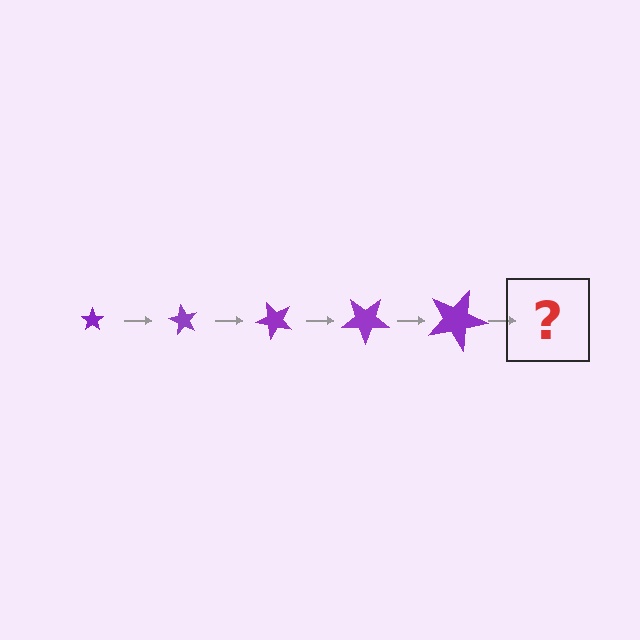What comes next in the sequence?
The next element should be a star, larger than the previous one and rotated 300 degrees from the start.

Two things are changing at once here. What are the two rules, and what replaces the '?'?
The two rules are that the star grows larger each step and it rotates 60 degrees each step. The '?' should be a star, larger than the previous one and rotated 300 degrees from the start.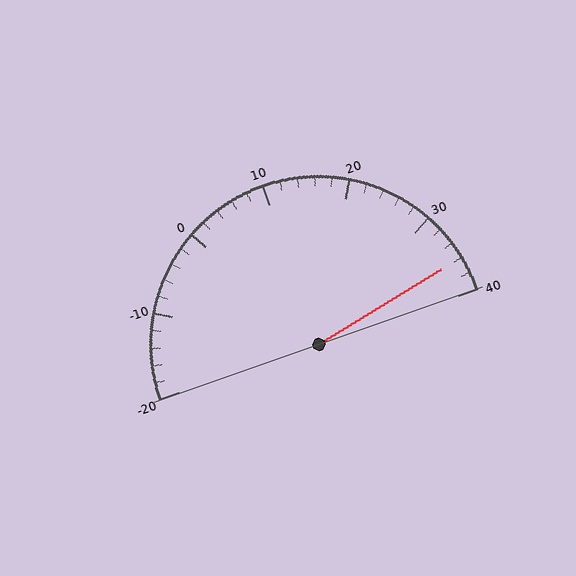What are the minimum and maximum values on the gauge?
The gauge ranges from -20 to 40.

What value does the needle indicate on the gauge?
The needle indicates approximately 36.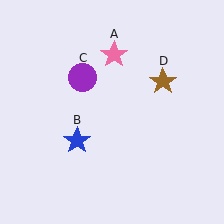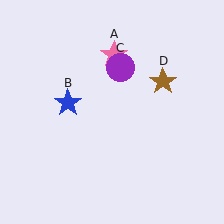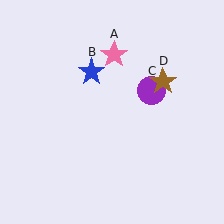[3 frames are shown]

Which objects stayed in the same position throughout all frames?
Pink star (object A) and brown star (object D) remained stationary.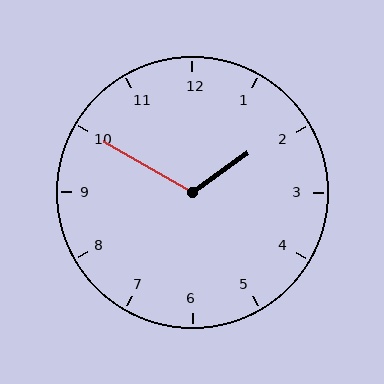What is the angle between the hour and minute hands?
Approximately 115 degrees.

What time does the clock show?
1:50.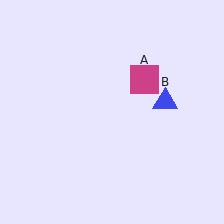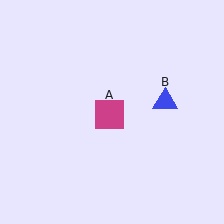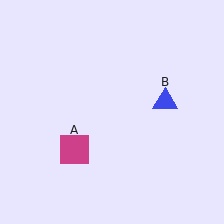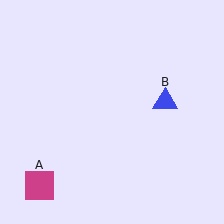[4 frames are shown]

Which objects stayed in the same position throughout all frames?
Blue triangle (object B) remained stationary.